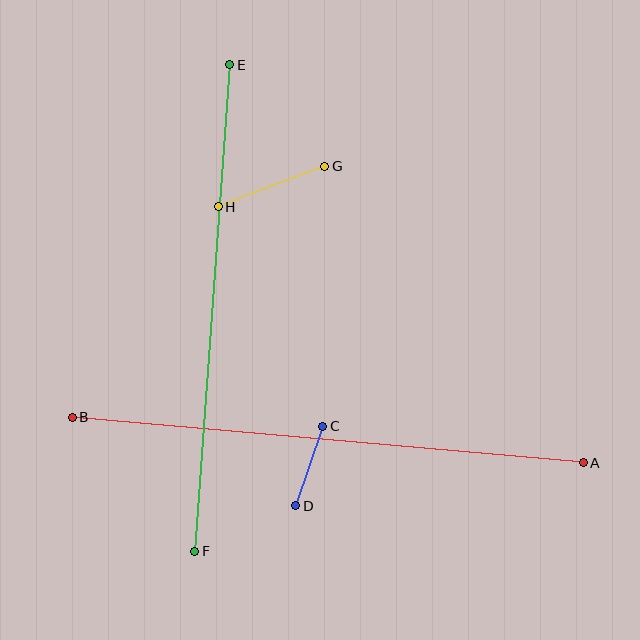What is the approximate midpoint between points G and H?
The midpoint is at approximately (272, 186) pixels.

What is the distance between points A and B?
The distance is approximately 513 pixels.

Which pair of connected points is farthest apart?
Points A and B are farthest apart.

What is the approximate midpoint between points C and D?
The midpoint is at approximately (309, 466) pixels.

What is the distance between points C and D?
The distance is approximately 84 pixels.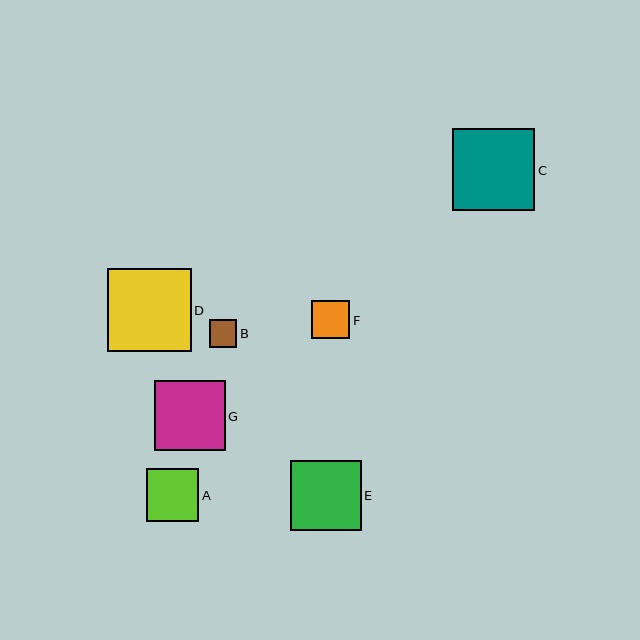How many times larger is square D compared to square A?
Square D is approximately 1.6 times the size of square A.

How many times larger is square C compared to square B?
Square C is approximately 3.0 times the size of square B.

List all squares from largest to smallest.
From largest to smallest: D, C, E, G, A, F, B.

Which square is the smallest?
Square B is the smallest with a size of approximately 27 pixels.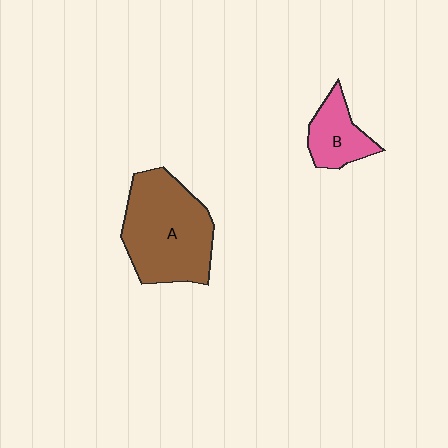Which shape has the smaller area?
Shape B (pink).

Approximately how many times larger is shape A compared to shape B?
Approximately 2.4 times.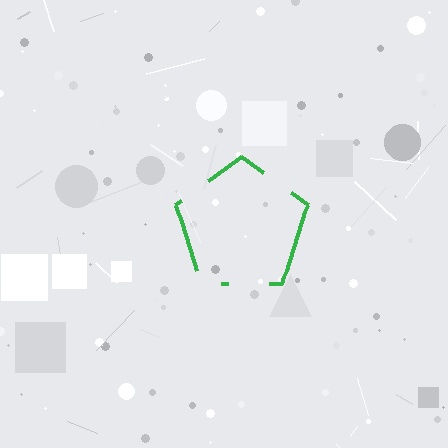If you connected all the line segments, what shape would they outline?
They would outline a pentagon.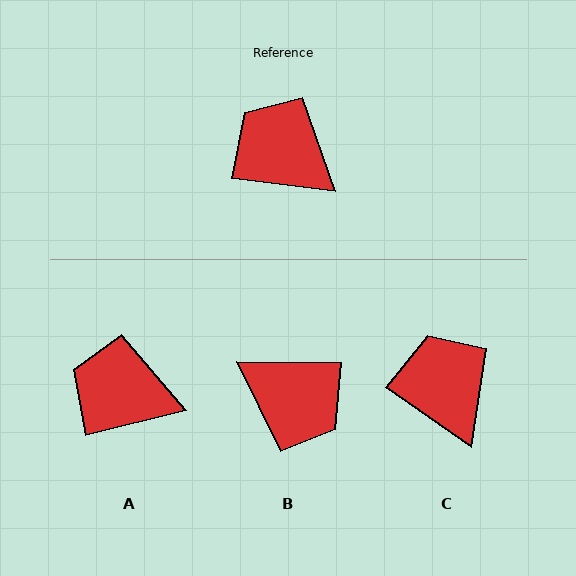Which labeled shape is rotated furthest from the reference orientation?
B, about 173 degrees away.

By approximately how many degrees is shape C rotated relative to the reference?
Approximately 28 degrees clockwise.